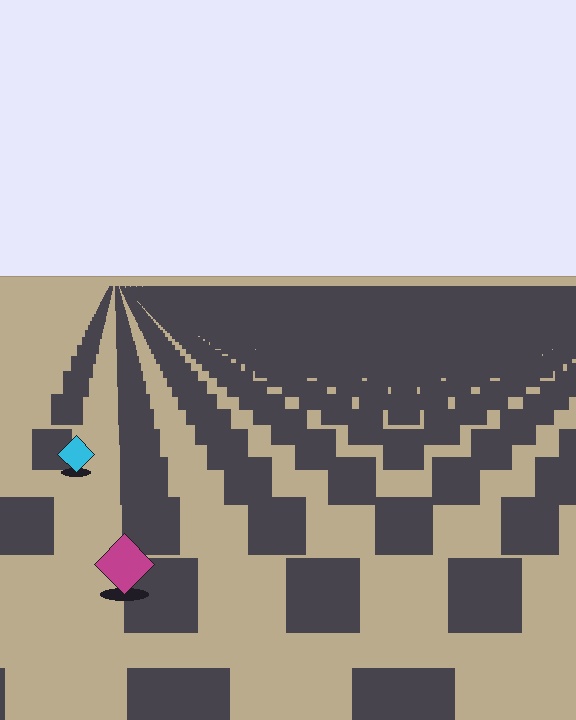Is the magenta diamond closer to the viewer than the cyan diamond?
Yes. The magenta diamond is closer — you can tell from the texture gradient: the ground texture is coarser near it.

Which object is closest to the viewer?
The magenta diamond is closest. The texture marks near it are larger and more spread out.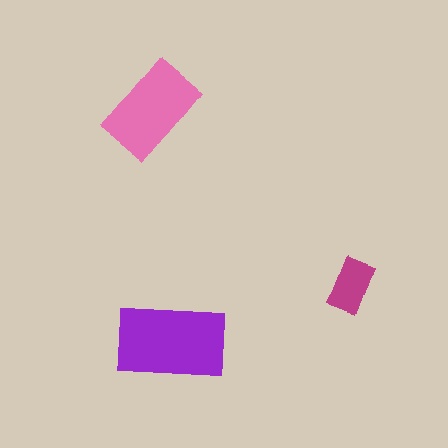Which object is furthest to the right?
The magenta rectangle is rightmost.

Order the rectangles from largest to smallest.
the purple one, the pink one, the magenta one.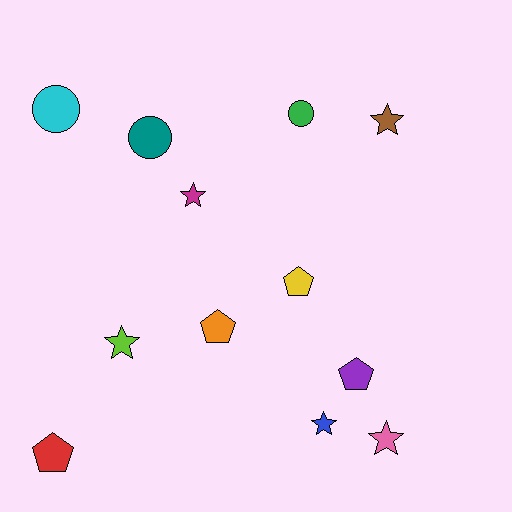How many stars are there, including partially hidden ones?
There are 5 stars.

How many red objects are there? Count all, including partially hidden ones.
There is 1 red object.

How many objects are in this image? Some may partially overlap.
There are 12 objects.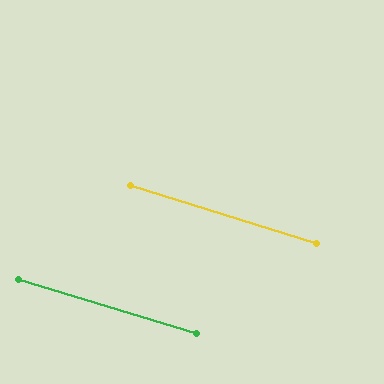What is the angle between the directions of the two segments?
Approximately 1 degree.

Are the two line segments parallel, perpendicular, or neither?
Parallel — their directions differ by only 0.6°.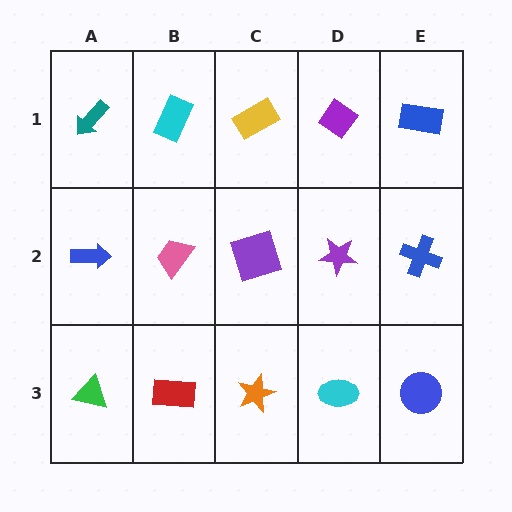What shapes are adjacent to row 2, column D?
A purple diamond (row 1, column D), a cyan ellipse (row 3, column D), a purple square (row 2, column C), a blue cross (row 2, column E).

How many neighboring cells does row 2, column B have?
4.